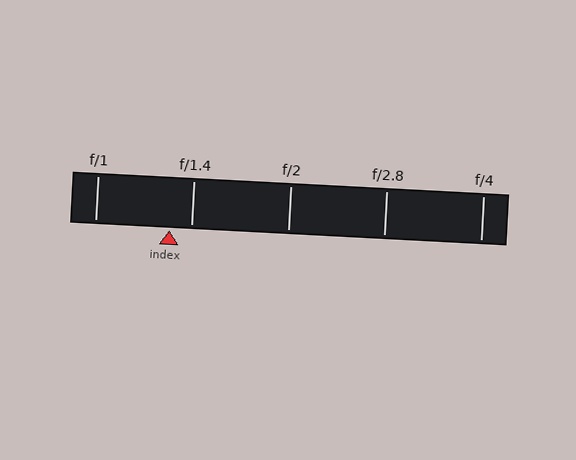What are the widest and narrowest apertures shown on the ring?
The widest aperture shown is f/1 and the narrowest is f/4.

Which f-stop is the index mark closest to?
The index mark is closest to f/1.4.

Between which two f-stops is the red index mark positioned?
The index mark is between f/1 and f/1.4.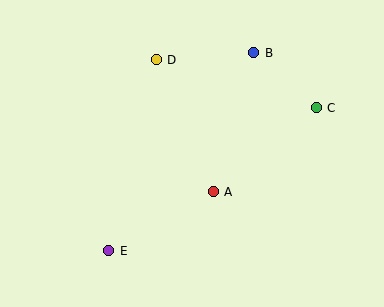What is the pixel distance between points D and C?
The distance between D and C is 167 pixels.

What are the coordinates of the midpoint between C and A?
The midpoint between C and A is at (265, 150).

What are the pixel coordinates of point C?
Point C is at (316, 108).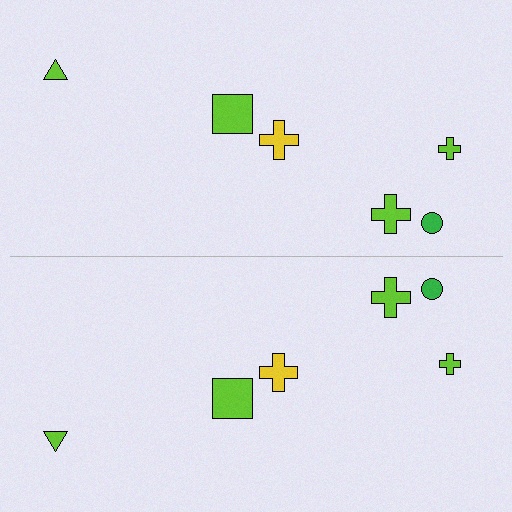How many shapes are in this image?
There are 12 shapes in this image.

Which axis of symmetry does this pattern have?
The pattern has a horizontal axis of symmetry running through the center of the image.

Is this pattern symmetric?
Yes, this pattern has bilateral (reflection) symmetry.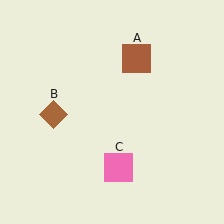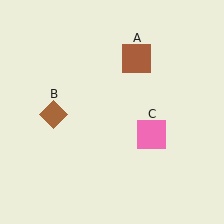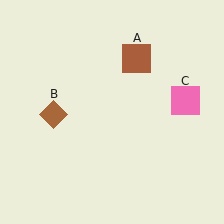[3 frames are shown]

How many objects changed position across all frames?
1 object changed position: pink square (object C).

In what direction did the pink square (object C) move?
The pink square (object C) moved up and to the right.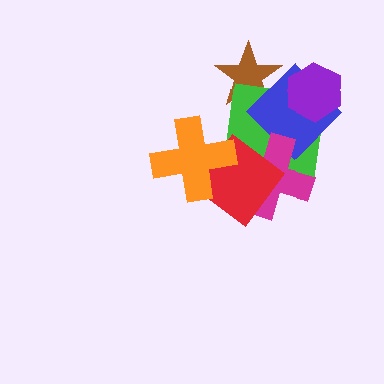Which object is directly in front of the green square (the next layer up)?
The blue diamond is directly in front of the green square.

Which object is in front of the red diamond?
The orange cross is in front of the red diamond.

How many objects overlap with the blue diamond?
4 objects overlap with the blue diamond.